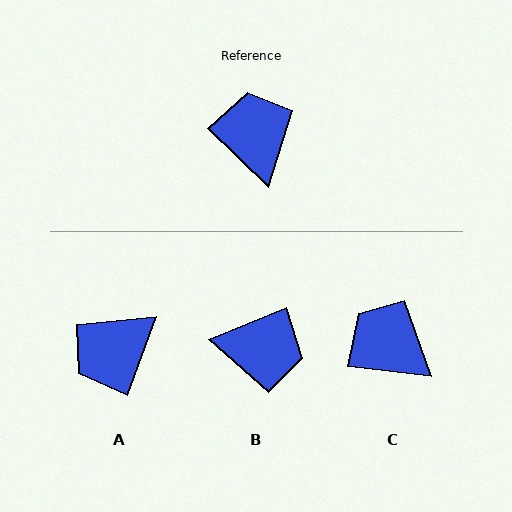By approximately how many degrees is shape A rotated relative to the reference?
Approximately 113 degrees counter-clockwise.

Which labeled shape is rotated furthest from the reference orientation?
B, about 114 degrees away.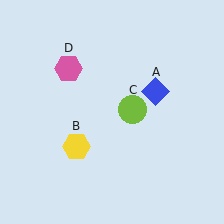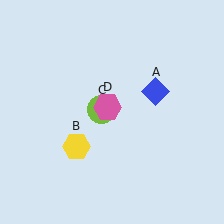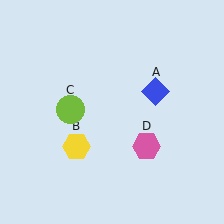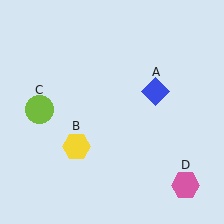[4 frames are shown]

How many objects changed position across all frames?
2 objects changed position: lime circle (object C), pink hexagon (object D).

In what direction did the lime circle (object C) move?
The lime circle (object C) moved left.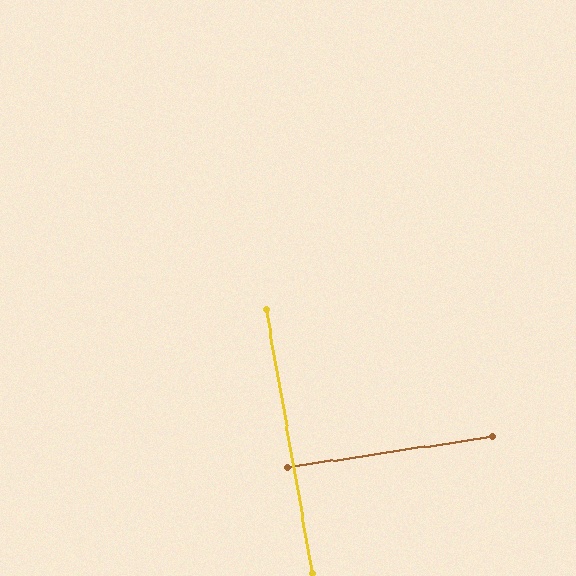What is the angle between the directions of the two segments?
Approximately 88 degrees.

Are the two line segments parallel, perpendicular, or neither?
Perpendicular — they meet at approximately 88°.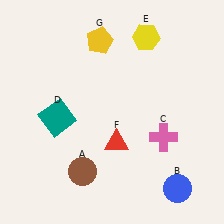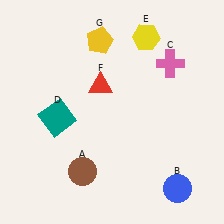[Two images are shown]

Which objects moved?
The objects that moved are: the pink cross (C), the red triangle (F).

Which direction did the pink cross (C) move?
The pink cross (C) moved up.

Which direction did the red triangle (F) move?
The red triangle (F) moved up.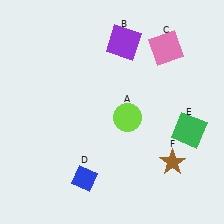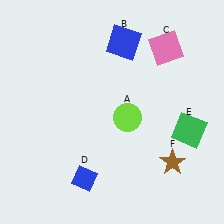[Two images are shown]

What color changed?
The square (B) changed from purple in Image 1 to blue in Image 2.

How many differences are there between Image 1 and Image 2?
There is 1 difference between the two images.